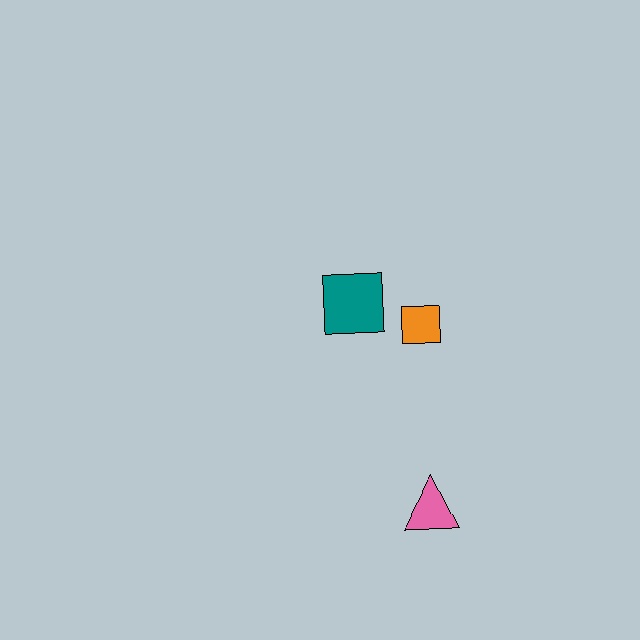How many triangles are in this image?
There is 1 triangle.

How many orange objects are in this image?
There is 1 orange object.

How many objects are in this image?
There are 3 objects.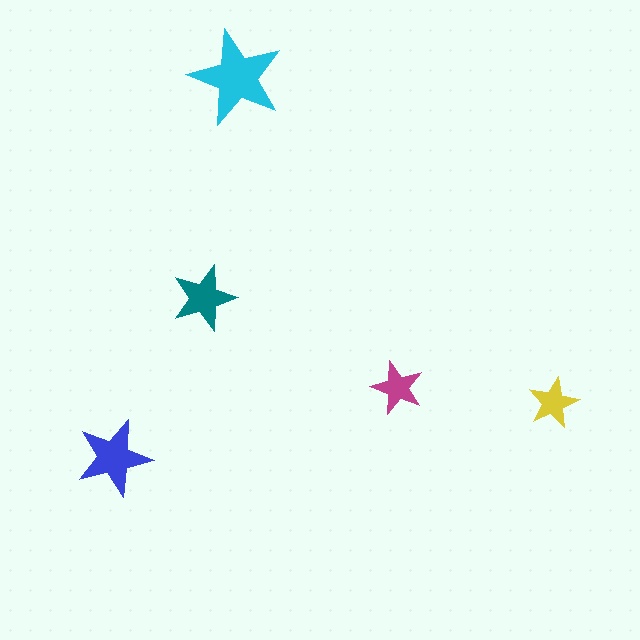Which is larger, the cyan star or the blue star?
The cyan one.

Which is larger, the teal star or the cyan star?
The cyan one.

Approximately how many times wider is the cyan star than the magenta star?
About 2 times wider.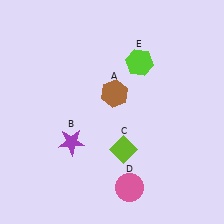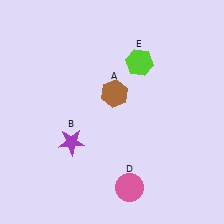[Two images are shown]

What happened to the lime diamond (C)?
The lime diamond (C) was removed in Image 2. It was in the bottom-right area of Image 1.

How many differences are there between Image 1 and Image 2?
There is 1 difference between the two images.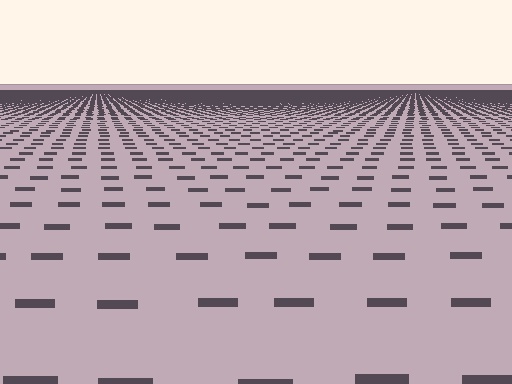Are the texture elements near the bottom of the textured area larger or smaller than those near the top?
Larger. Near the bottom, elements are closer to the viewer and appear at a bigger on-screen size.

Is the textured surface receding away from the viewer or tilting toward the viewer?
The surface is receding away from the viewer. Texture elements get smaller and denser toward the top.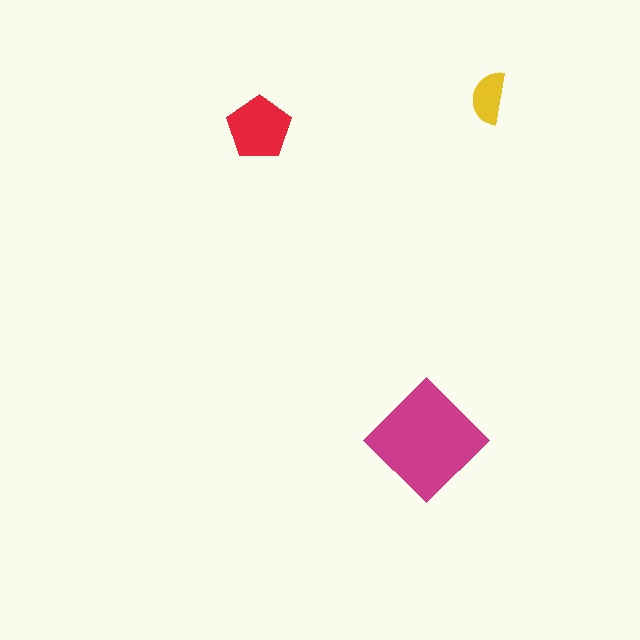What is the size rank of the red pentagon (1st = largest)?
2nd.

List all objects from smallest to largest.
The yellow semicircle, the red pentagon, the magenta diamond.